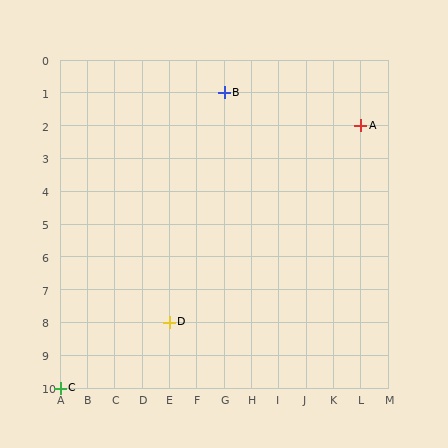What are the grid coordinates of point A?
Point A is at grid coordinates (L, 2).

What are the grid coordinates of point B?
Point B is at grid coordinates (G, 1).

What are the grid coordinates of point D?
Point D is at grid coordinates (E, 8).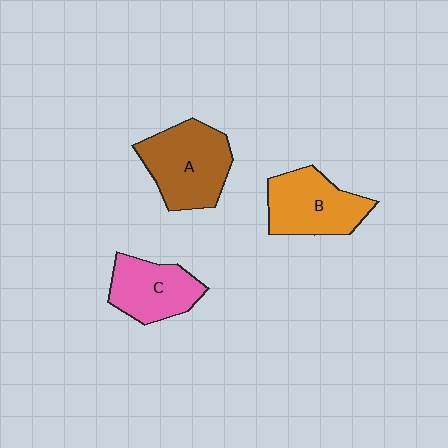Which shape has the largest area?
Shape A (brown).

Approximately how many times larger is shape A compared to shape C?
Approximately 1.3 times.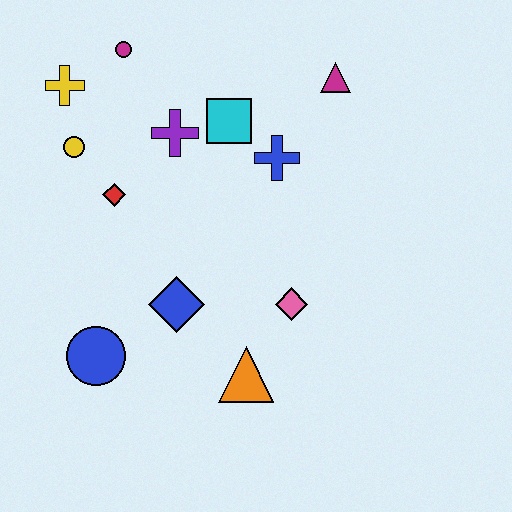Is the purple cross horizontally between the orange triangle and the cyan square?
No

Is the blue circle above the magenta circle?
No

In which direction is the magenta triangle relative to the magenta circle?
The magenta triangle is to the right of the magenta circle.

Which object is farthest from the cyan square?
The blue circle is farthest from the cyan square.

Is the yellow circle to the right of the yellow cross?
Yes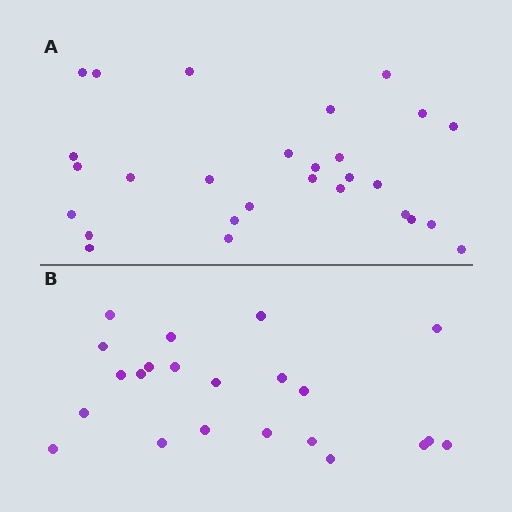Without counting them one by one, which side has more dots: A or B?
Region A (the top region) has more dots.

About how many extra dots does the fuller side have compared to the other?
Region A has about 6 more dots than region B.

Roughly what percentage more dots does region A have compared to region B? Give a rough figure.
About 25% more.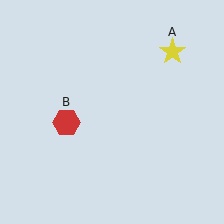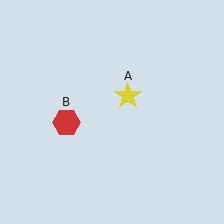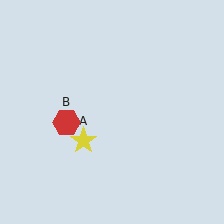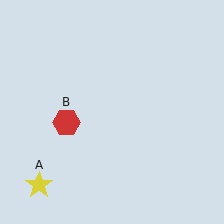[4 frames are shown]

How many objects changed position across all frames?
1 object changed position: yellow star (object A).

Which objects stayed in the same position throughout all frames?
Red hexagon (object B) remained stationary.